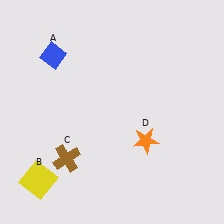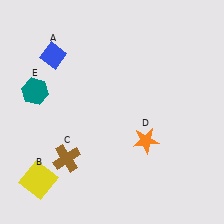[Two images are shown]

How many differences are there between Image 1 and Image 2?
There is 1 difference between the two images.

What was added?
A teal hexagon (E) was added in Image 2.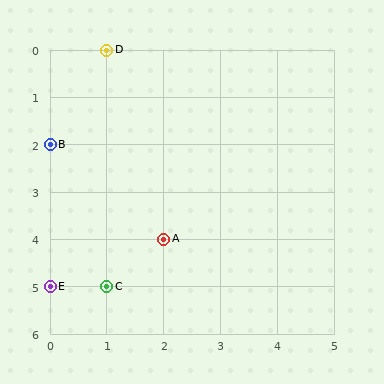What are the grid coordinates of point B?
Point B is at grid coordinates (0, 2).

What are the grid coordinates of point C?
Point C is at grid coordinates (1, 5).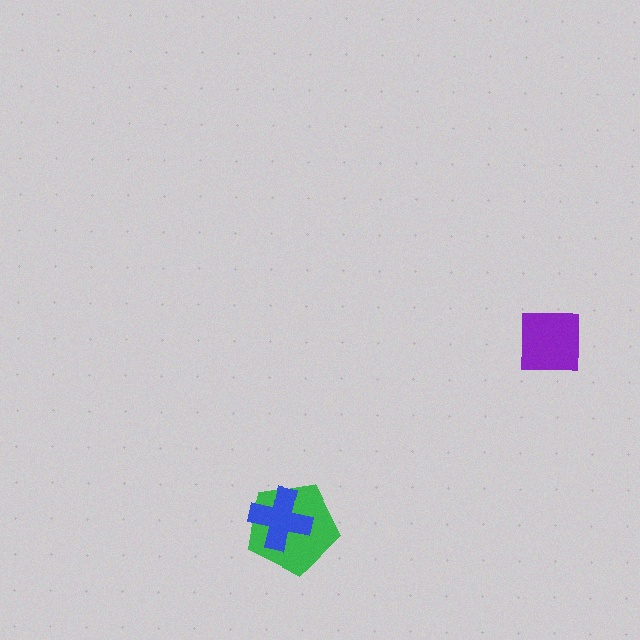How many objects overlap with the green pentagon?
1 object overlaps with the green pentagon.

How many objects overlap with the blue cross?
1 object overlaps with the blue cross.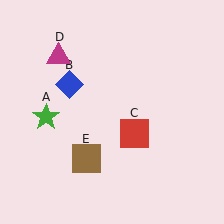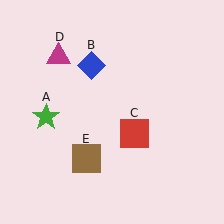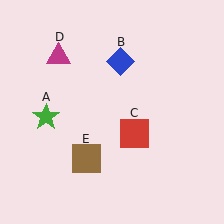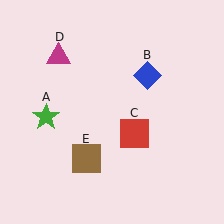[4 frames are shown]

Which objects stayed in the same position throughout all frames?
Green star (object A) and red square (object C) and magenta triangle (object D) and brown square (object E) remained stationary.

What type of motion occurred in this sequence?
The blue diamond (object B) rotated clockwise around the center of the scene.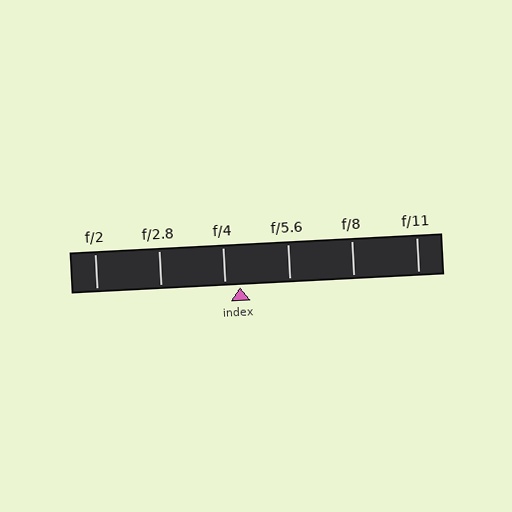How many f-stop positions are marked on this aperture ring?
There are 6 f-stop positions marked.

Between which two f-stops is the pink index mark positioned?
The index mark is between f/4 and f/5.6.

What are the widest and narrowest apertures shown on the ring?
The widest aperture shown is f/2 and the narrowest is f/11.